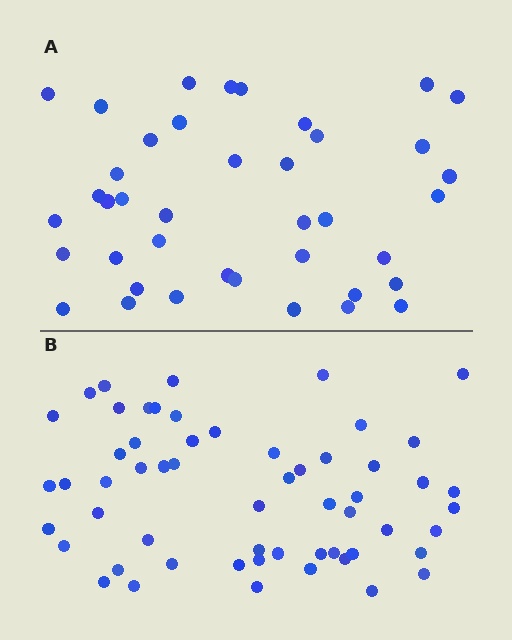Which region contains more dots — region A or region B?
Region B (the bottom region) has more dots.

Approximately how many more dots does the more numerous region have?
Region B has approximately 15 more dots than region A.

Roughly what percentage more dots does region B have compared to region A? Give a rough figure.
About 40% more.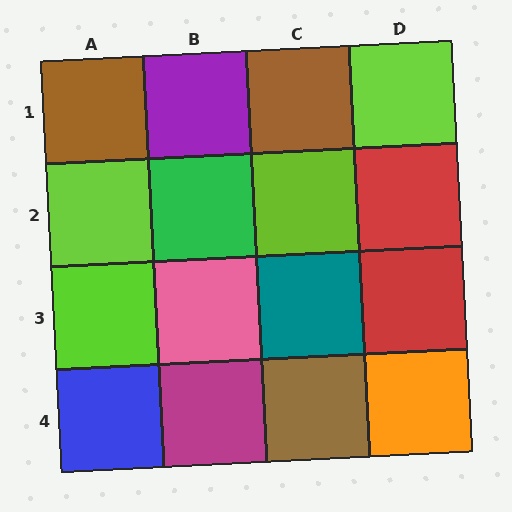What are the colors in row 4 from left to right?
Blue, magenta, brown, orange.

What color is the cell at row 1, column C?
Brown.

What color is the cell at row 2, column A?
Lime.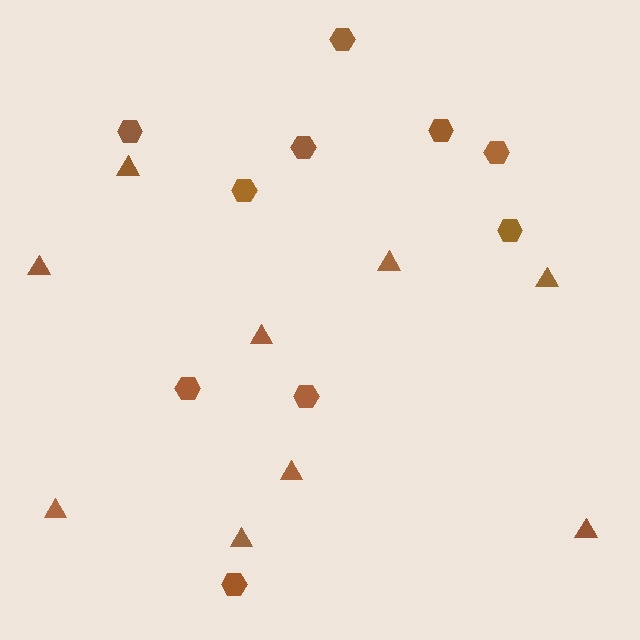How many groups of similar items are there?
There are 2 groups: one group of hexagons (10) and one group of triangles (9).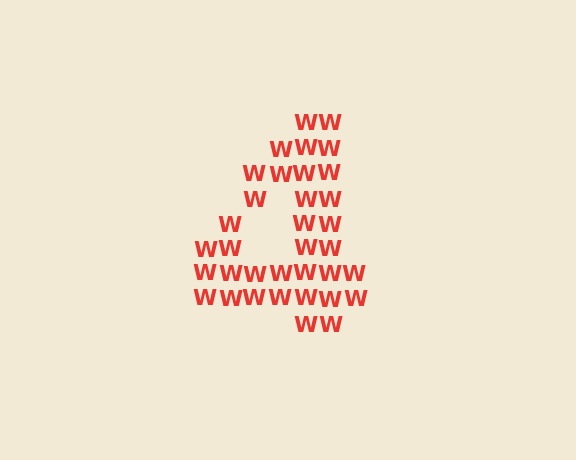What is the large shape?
The large shape is the digit 4.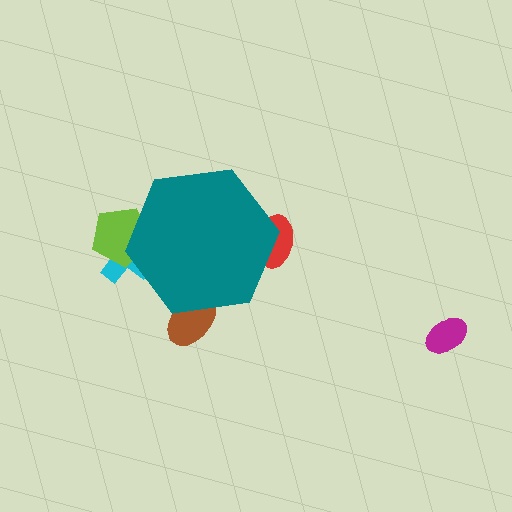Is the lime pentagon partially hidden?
Yes, the lime pentagon is partially hidden behind the teal hexagon.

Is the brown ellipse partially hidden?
Yes, the brown ellipse is partially hidden behind the teal hexagon.